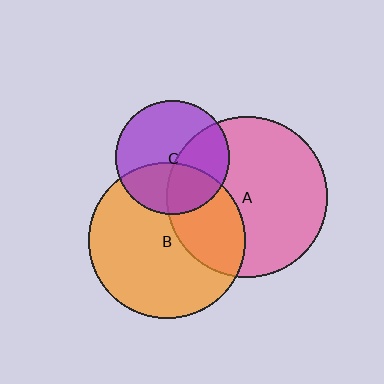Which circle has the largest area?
Circle A (pink).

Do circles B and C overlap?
Yes.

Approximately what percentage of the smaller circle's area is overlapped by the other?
Approximately 35%.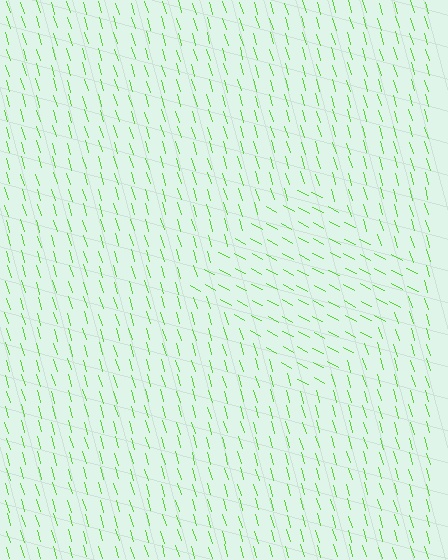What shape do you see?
I see a diamond.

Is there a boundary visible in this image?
Yes, there is a texture boundary formed by a change in line orientation.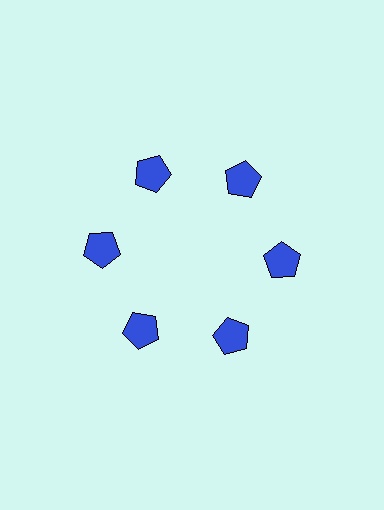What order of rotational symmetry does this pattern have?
This pattern has 6-fold rotational symmetry.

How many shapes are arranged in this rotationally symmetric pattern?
There are 6 shapes, arranged in 6 groups of 1.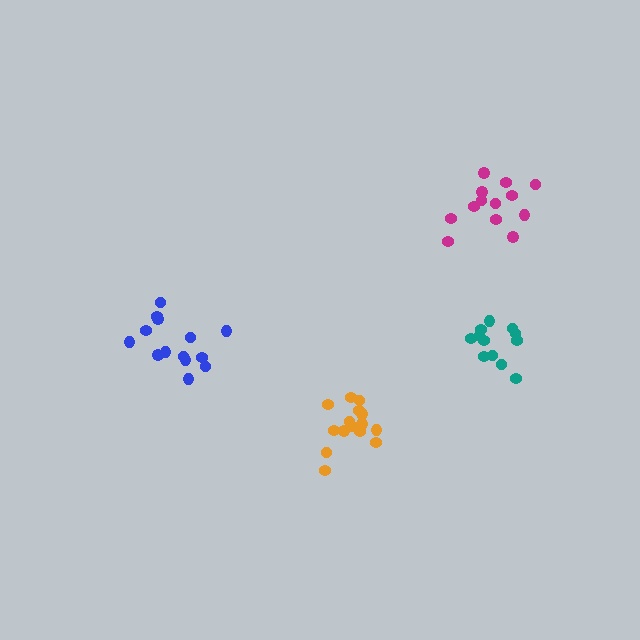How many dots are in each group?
Group 1: 12 dots, Group 2: 13 dots, Group 3: 15 dots, Group 4: 14 dots (54 total).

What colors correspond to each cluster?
The clusters are colored: teal, magenta, orange, blue.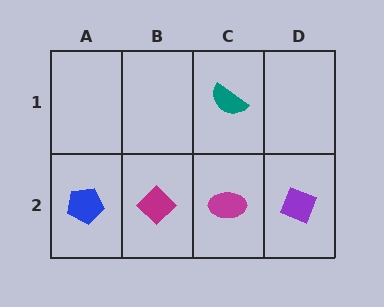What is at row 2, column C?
A magenta ellipse.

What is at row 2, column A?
A blue pentagon.